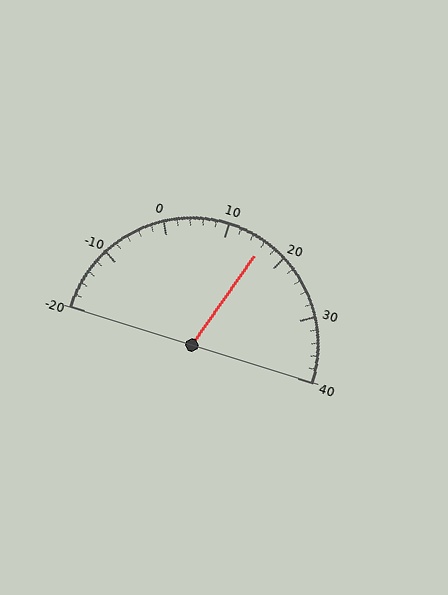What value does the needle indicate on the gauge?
The needle indicates approximately 16.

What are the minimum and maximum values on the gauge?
The gauge ranges from -20 to 40.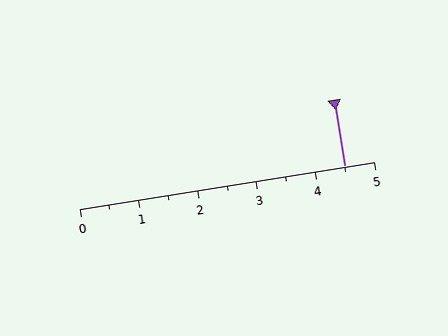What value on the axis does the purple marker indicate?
The marker indicates approximately 4.5.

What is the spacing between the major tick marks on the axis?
The major ticks are spaced 1 apart.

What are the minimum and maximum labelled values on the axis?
The axis runs from 0 to 5.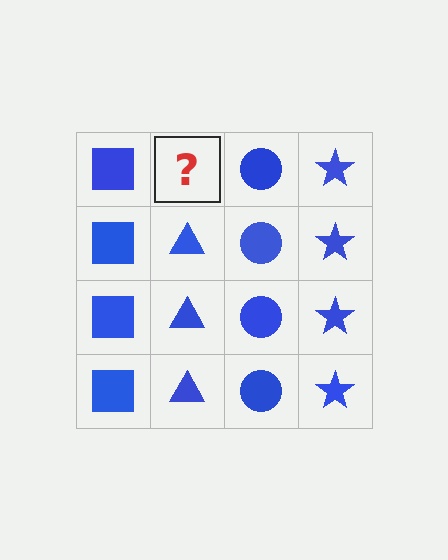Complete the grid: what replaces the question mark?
The question mark should be replaced with a blue triangle.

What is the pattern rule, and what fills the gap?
The rule is that each column has a consistent shape. The gap should be filled with a blue triangle.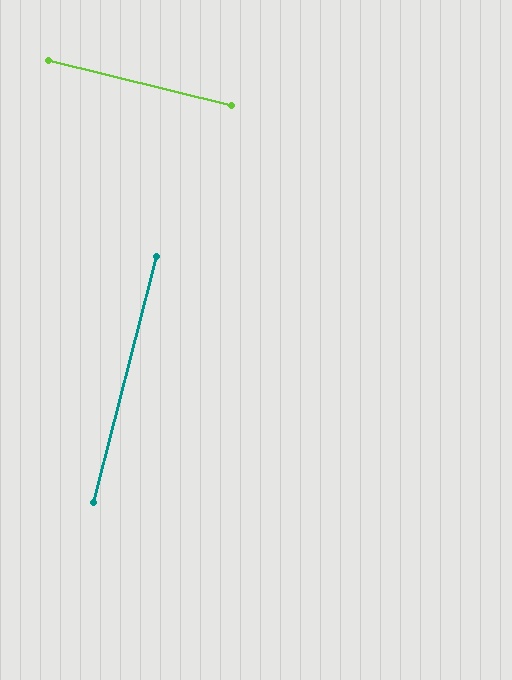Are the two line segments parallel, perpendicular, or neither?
Perpendicular — they meet at approximately 90°.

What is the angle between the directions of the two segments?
Approximately 90 degrees.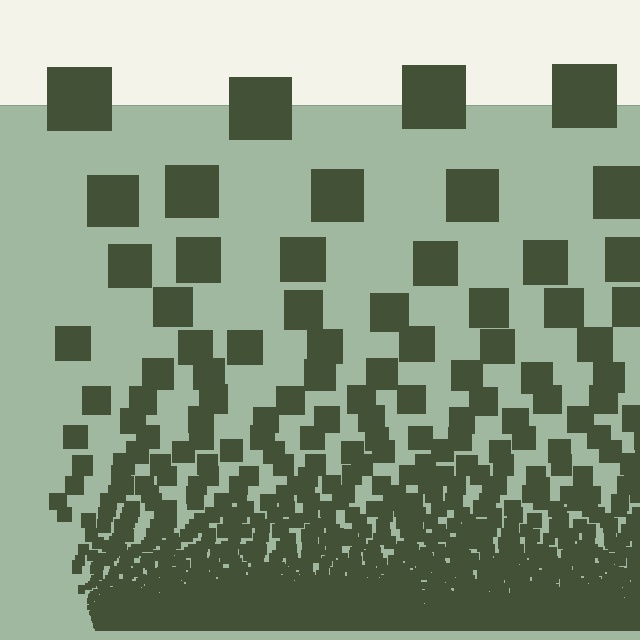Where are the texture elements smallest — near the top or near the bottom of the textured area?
Near the bottom.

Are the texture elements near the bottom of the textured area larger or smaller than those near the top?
Smaller. The gradient is inverted — elements near the bottom are smaller and denser.